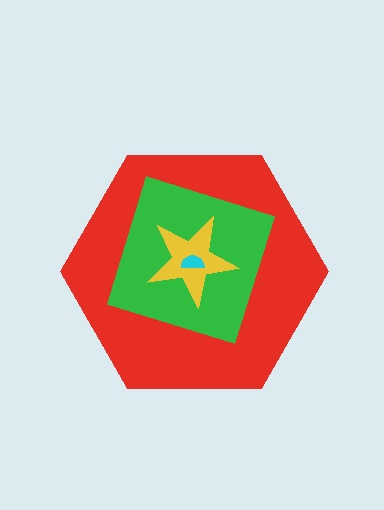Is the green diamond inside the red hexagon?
Yes.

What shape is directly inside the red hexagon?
The green diamond.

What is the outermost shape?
The red hexagon.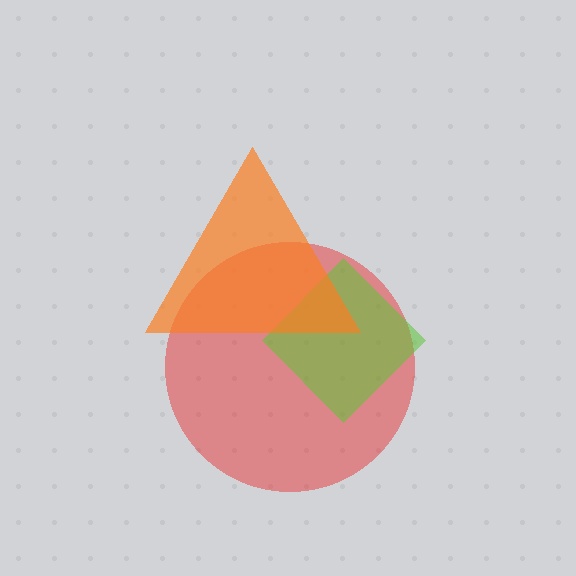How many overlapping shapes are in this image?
There are 3 overlapping shapes in the image.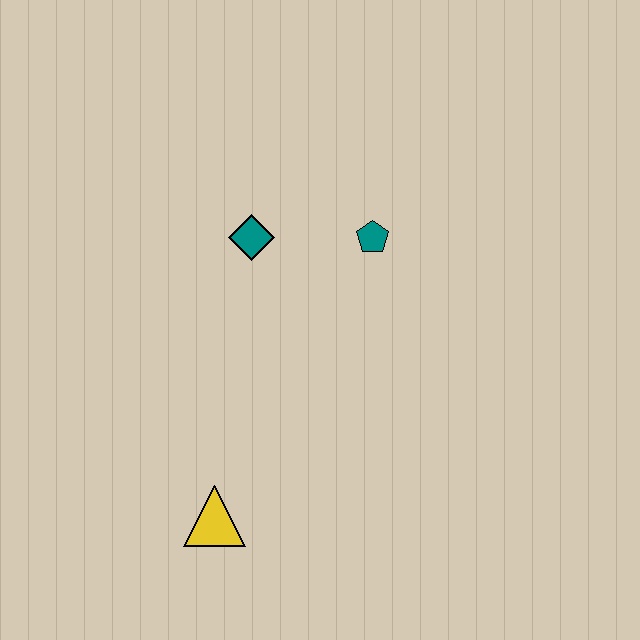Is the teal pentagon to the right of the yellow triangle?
Yes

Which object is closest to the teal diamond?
The teal pentagon is closest to the teal diamond.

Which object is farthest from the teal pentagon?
The yellow triangle is farthest from the teal pentagon.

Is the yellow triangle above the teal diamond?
No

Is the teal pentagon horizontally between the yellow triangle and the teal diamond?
No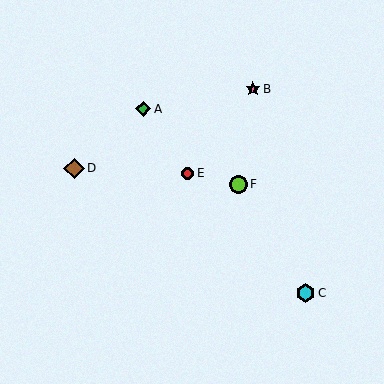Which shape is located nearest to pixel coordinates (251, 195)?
The lime circle (labeled F) at (238, 184) is nearest to that location.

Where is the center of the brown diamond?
The center of the brown diamond is at (74, 168).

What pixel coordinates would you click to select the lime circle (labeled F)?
Click at (238, 184) to select the lime circle F.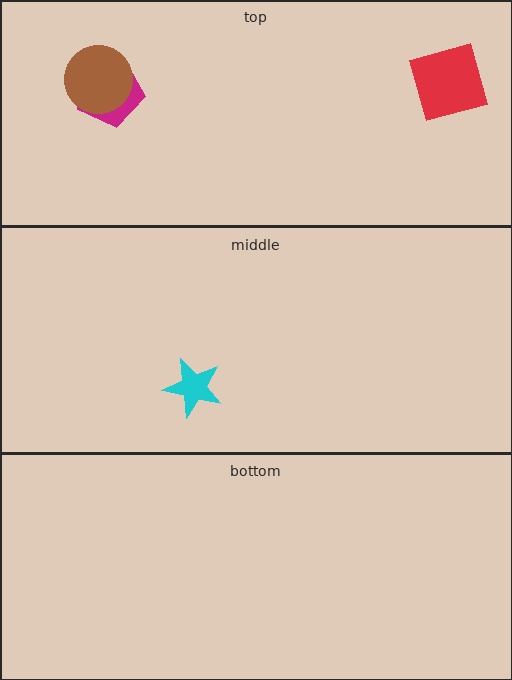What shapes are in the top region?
The magenta pentagon, the brown circle, the red square.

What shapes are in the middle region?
The cyan star.